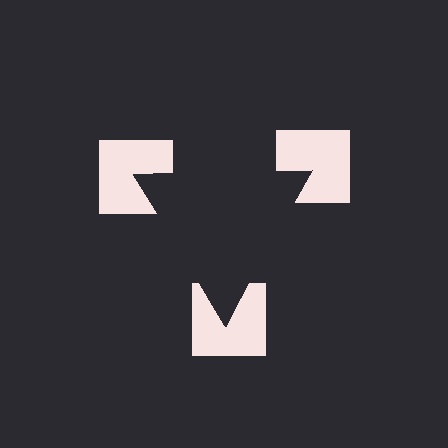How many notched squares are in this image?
There are 3 — one at each vertex of the illusory triangle.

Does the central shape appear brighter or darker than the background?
It typically appears slightly darker than the background, even though no actual brightness change is drawn.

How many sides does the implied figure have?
3 sides.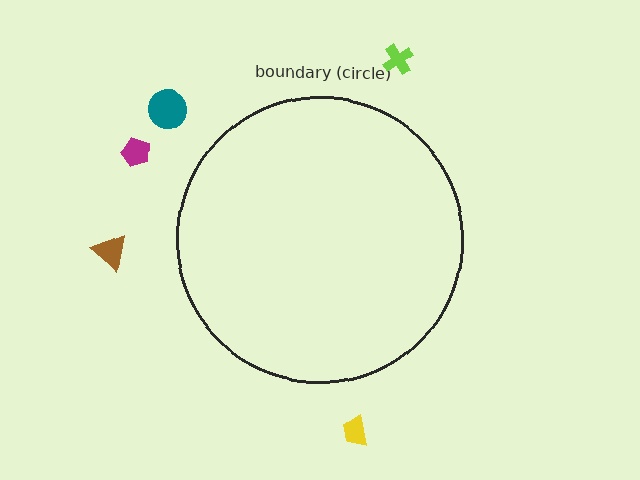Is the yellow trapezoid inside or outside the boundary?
Outside.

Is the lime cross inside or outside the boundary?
Outside.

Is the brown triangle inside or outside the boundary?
Outside.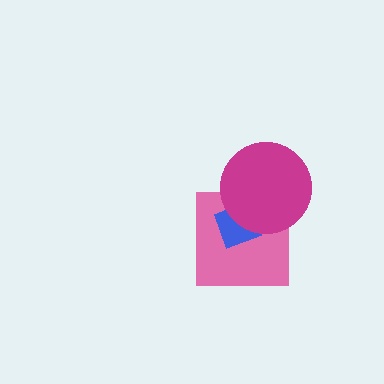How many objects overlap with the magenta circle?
2 objects overlap with the magenta circle.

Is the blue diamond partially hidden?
Yes, it is partially covered by another shape.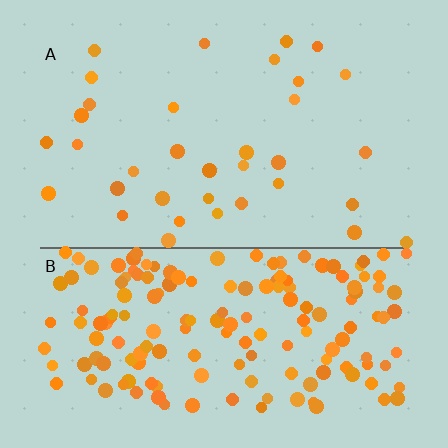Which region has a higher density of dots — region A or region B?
B (the bottom).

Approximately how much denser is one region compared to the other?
Approximately 4.9× — region B over region A.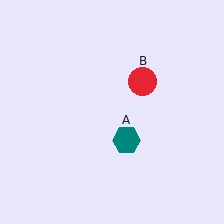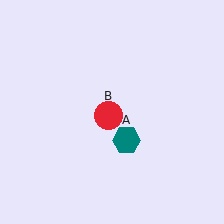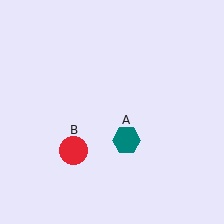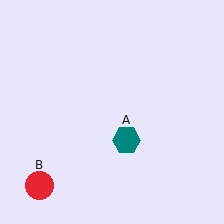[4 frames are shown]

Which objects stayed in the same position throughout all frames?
Teal hexagon (object A) remained stationary.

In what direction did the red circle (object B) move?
The red circle (object B) moved down and to the left.